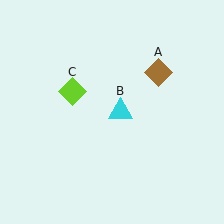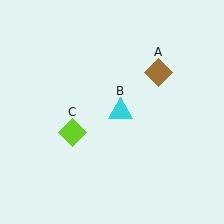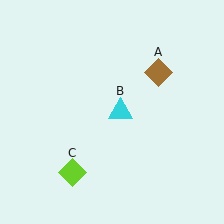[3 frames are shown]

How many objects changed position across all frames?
1 object changed position: lime diamond (object C).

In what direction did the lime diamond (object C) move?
The lime diamond (object C) moved down.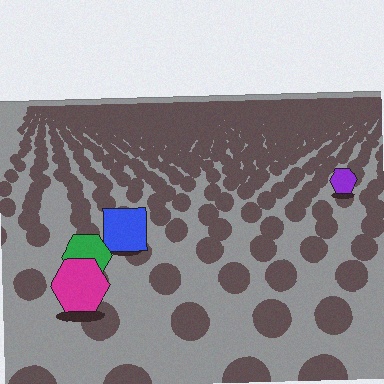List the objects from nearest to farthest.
From nearest to farthest: the magenta hexagon, the green hexagon, the blue square, the purple hexagon.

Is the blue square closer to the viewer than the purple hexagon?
Yes. The blue square is closer — you can tell from the texture gradient: the ground texture is coarser near it.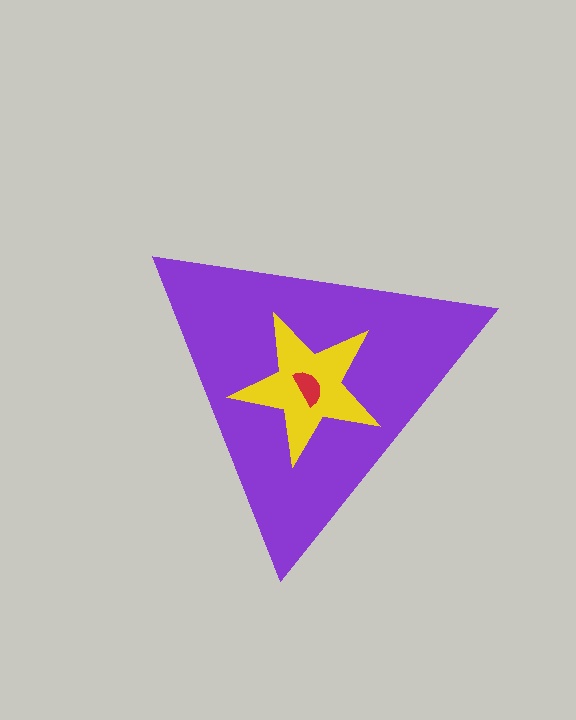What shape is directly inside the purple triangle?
The yellow star.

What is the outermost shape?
The purple triangle.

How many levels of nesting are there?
3.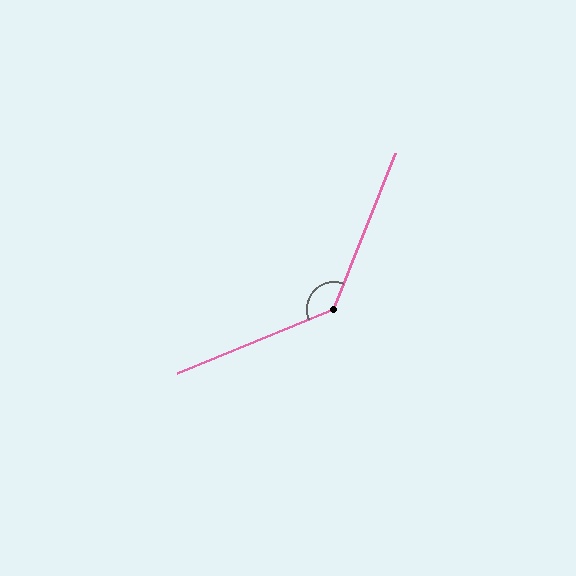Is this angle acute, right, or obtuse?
It is obtuse.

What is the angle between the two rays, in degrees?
Approximately 134 degrees.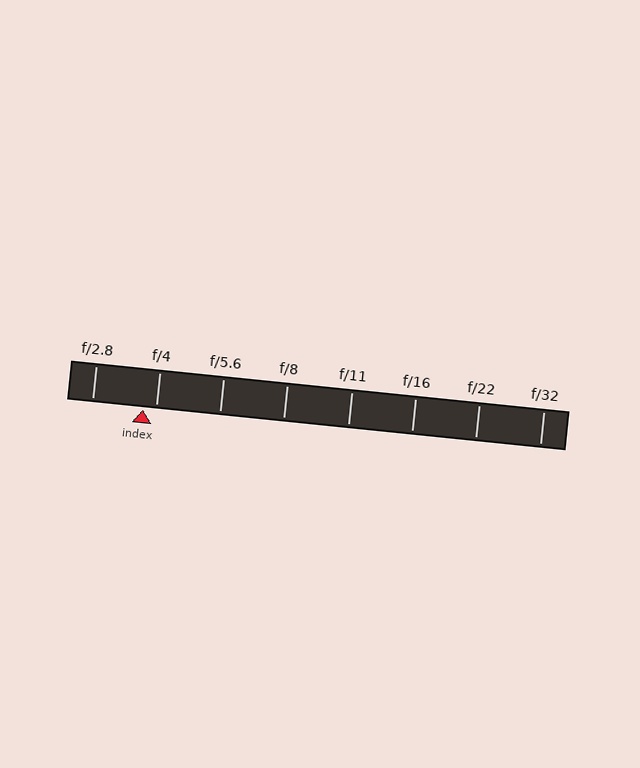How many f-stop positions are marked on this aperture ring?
There are 8 f-stop positions marked.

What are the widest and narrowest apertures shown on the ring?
The widest aperture shown is f/2.8 and the narrowest is f/32.